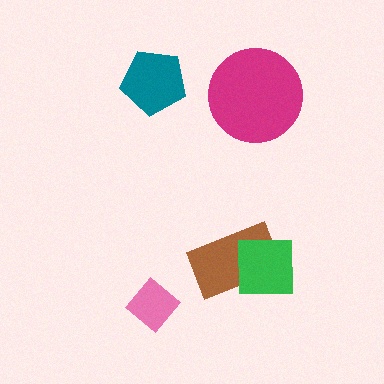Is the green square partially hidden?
No, no other shape covers it.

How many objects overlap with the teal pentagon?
0 objects overlap with the teal pentagon.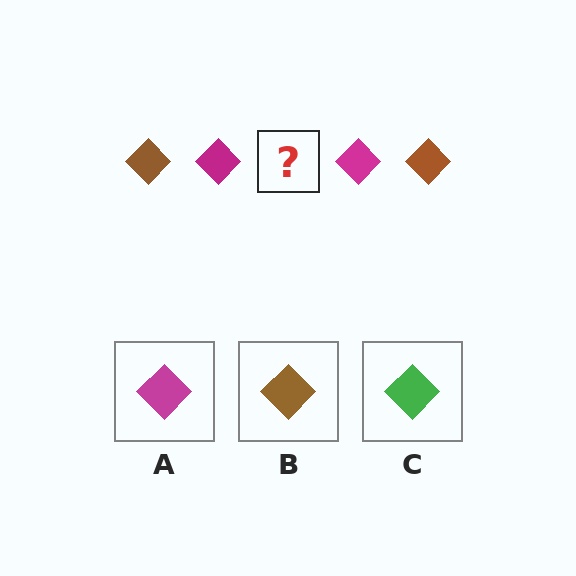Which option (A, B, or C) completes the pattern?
B.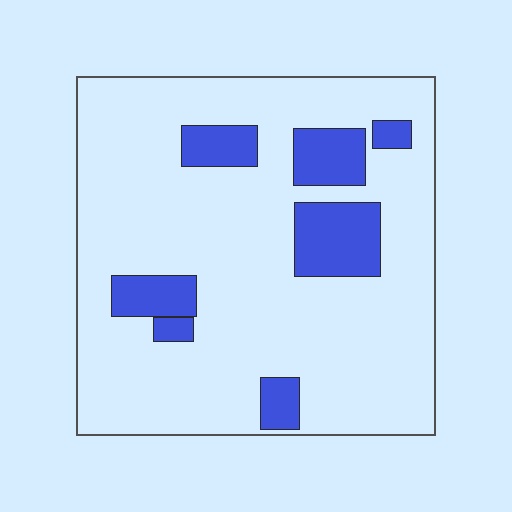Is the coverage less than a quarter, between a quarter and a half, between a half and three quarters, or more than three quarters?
Less than a quarter.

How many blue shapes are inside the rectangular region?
7.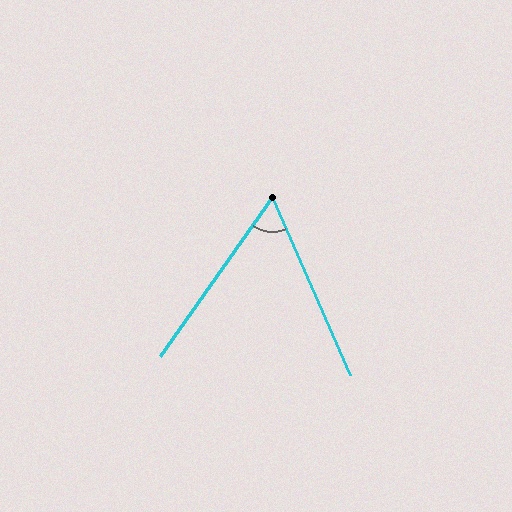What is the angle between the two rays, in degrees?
Approximately 59 degrees.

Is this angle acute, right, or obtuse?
It is acute.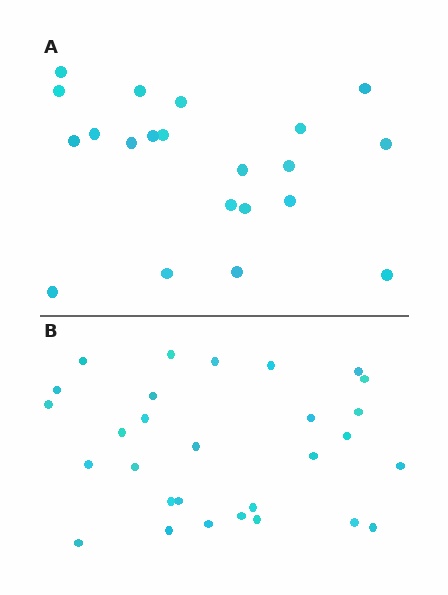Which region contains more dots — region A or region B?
Region B (the bottom region) has more dots.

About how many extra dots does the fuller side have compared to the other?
Region B has roughly 8 or so more dots than region A.